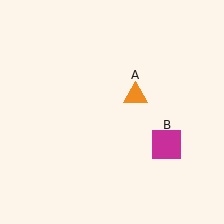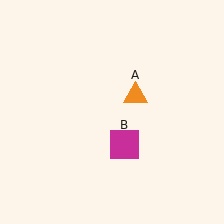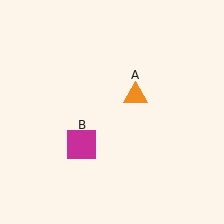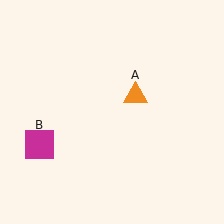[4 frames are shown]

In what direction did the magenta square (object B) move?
The magenta square (object B) moved left.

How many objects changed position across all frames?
1 object changed position: magenta square (object B).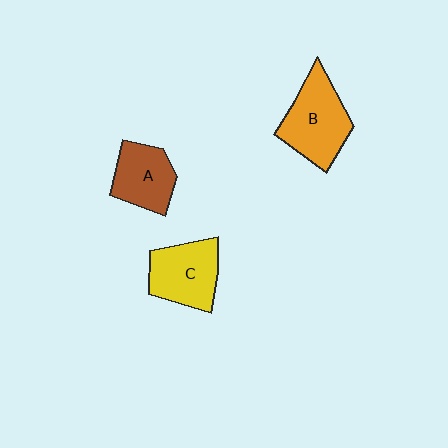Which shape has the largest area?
Shape B (orange).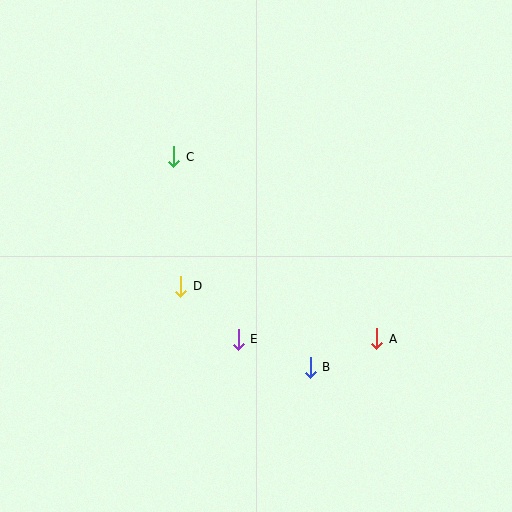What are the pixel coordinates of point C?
Point C is at (174, 157).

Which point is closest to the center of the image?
Point D at (181, 286) is closest to the center.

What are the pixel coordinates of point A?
Point A is at (377, 339).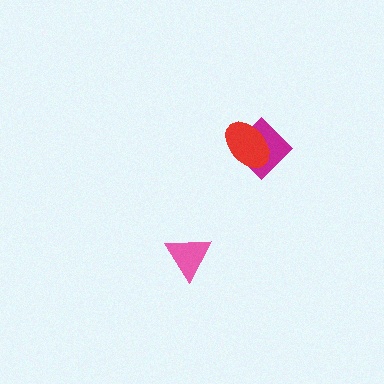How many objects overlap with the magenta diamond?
1 object overlaps with the magenta diamond.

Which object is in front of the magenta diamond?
The red ellipse is in front of the magenta diamond.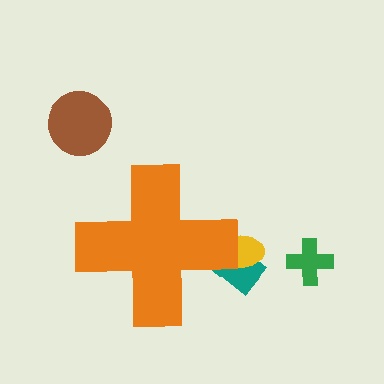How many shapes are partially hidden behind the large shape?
2 shapes are partially hidden.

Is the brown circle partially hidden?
No, the brown circle is fully visible.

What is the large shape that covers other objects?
An orange cross.